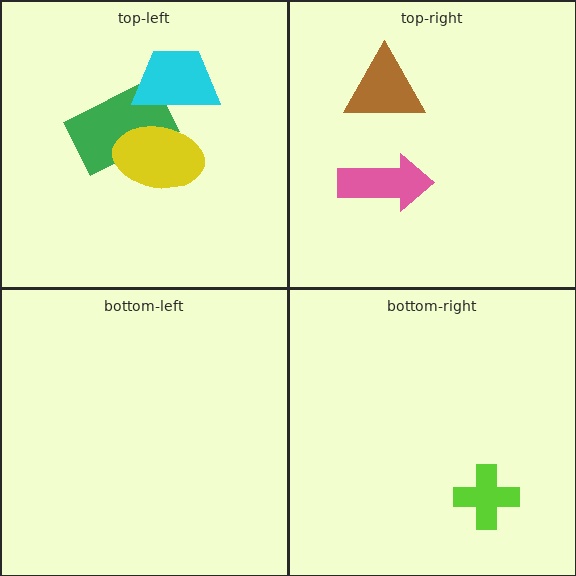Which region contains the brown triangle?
The top-right region.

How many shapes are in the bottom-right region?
1.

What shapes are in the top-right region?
The brown triangle, the pink arrow.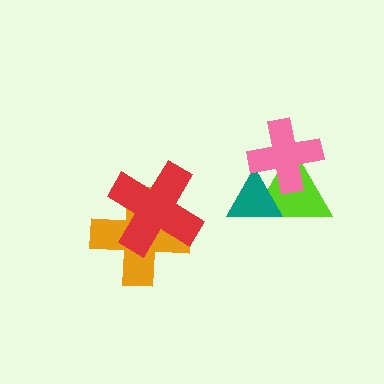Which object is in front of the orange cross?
The red cross is in front of the orange cross.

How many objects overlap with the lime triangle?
2 objects overlap with the lime triangle.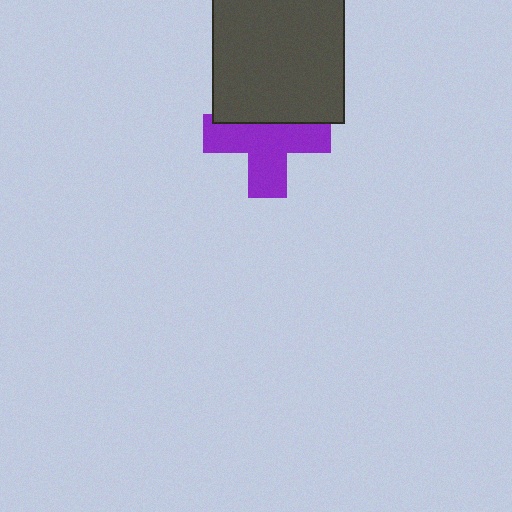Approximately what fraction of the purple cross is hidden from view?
Roughly 34% of the purple cross is hidden behind the dark gray square.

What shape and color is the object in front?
The object in front is a dark gray square.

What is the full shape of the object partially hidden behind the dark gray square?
The partially hidden object is a purple cross.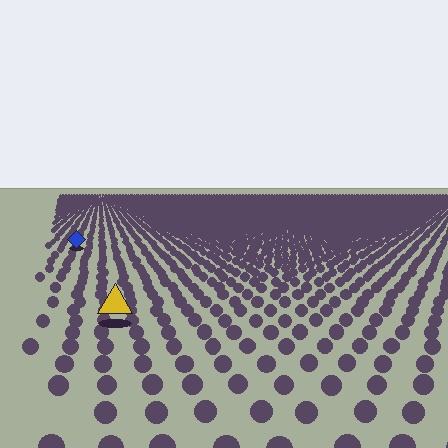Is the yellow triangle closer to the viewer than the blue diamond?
Yes. The yellow triangle is closer — you can tell from the texture gradient: the ground texture is coarser near it.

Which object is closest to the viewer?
The yellow triangle is closest. The texture marks near it are larger and more spread out.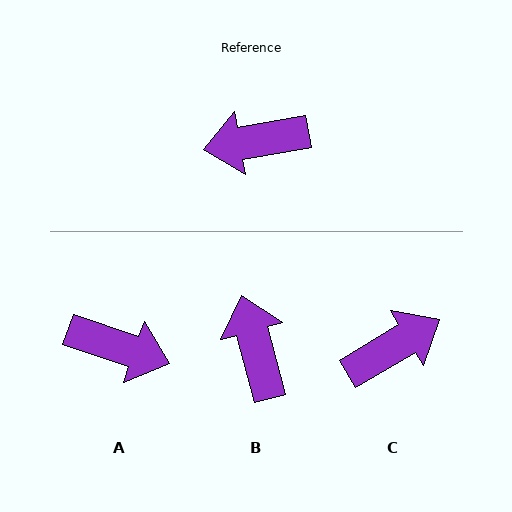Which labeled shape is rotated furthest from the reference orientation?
C, about 159 degrees away.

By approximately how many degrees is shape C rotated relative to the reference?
Approximately 159 degrees clockwise.